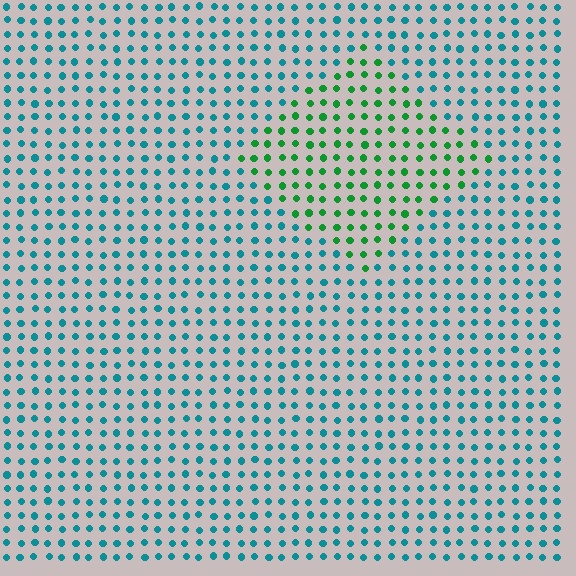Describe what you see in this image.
The image is filled with small teal elements in a uniform arrangement. A diamond-shaped region is visible where the elements are tinted to a slightly different hue, forming a subtle color boundary.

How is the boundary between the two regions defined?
The boundary is defined purely by a slight shift in hue (about 49 degrees). Spacing, size, and orientation are identical on both sides.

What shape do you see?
I see a diamond.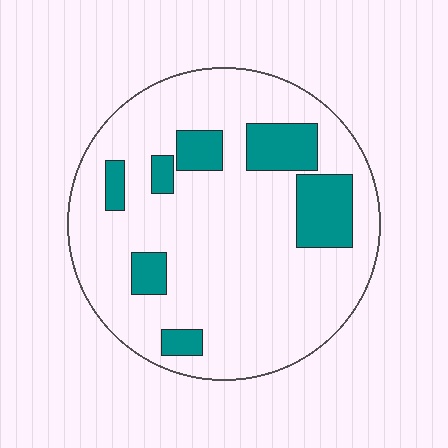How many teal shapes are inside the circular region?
7.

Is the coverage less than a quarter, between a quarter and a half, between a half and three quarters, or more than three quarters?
Less than a quarter.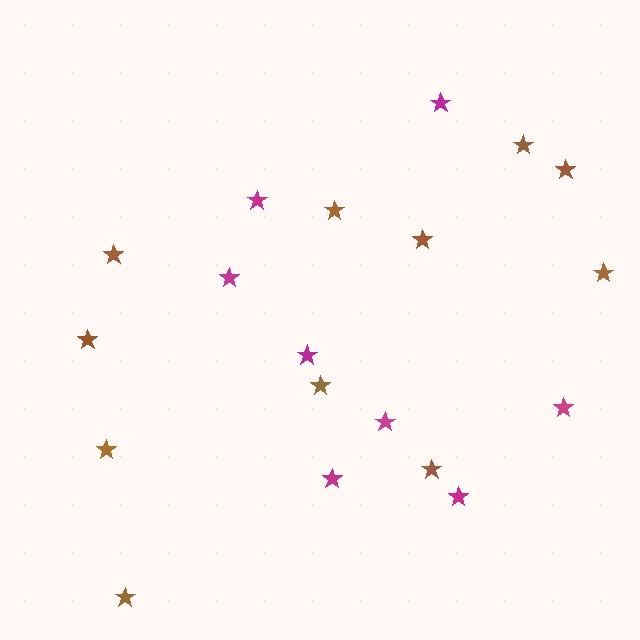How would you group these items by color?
There are 2 groups: one group of magenta stars (8) and one group of brown stars (11).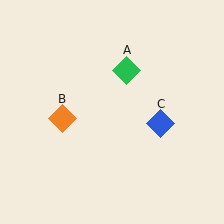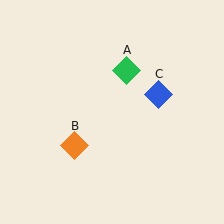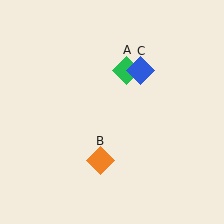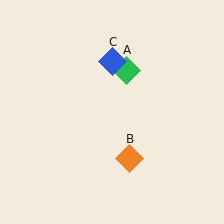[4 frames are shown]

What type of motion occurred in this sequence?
The orange diamond (object B), blue diamond (object C) rotated counterclockwise around the center of the scene.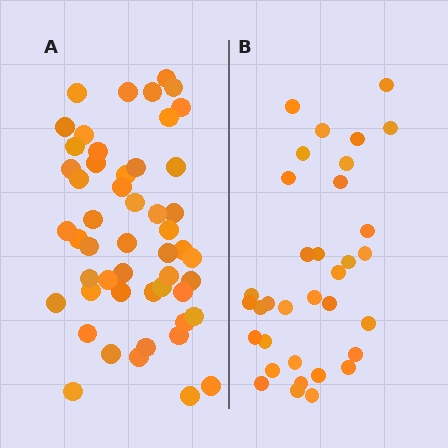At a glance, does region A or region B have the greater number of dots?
Region A (the left region) has more dots.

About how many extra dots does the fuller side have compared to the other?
Region A has approximately 15 more dots than region B.